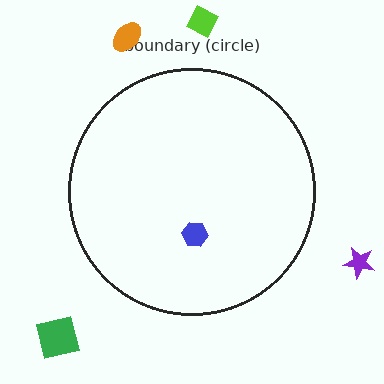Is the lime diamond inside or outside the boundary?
Outside.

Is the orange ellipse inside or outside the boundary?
Outside.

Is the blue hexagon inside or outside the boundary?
Inside.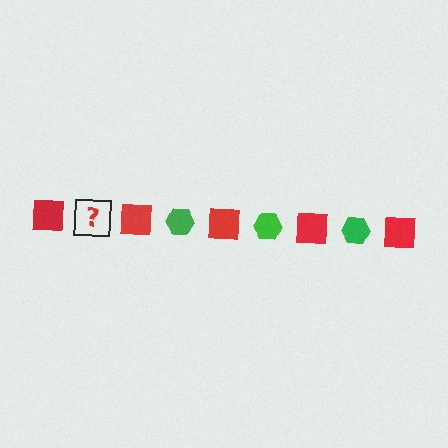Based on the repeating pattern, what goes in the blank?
The blank should be a green hexagon.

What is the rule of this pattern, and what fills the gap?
The rule is that the pattern alternates between red square and green hexagon. The gap should be filled with a green hexagon.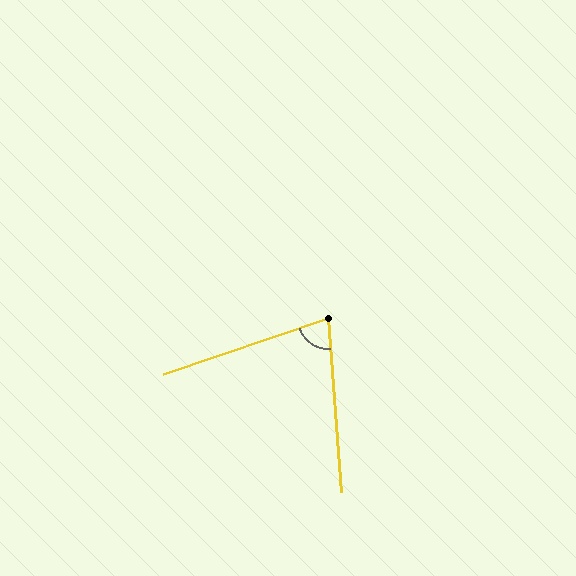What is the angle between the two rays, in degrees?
Approximately 75 degrees.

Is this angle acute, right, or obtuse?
It is acute.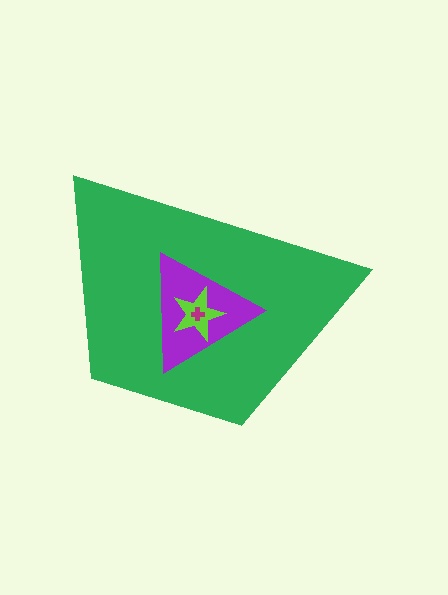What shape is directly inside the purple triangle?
The lime star.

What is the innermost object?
The magenta cross.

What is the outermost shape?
The green trapezoid.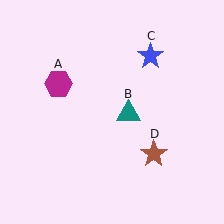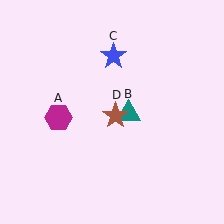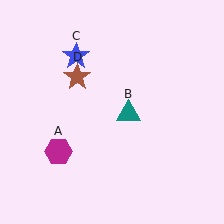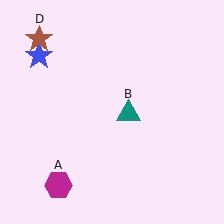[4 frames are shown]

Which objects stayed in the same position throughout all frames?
Teal triangle (object B) remained stationary.